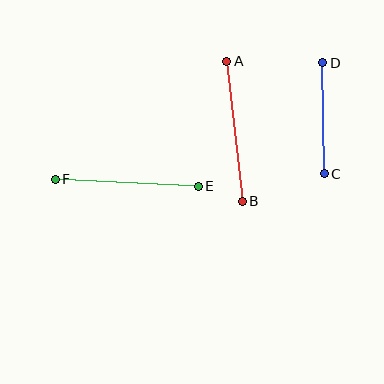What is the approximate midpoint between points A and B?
The midpoint is at approximately (235, 131) pixels.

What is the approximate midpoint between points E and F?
The midpoint is at approximately (127, 183) pixels.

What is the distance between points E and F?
The distance is approximately 143 pixels.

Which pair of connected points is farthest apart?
Points E and F are farthest apart.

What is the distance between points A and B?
The distance is approximately 141 pixels.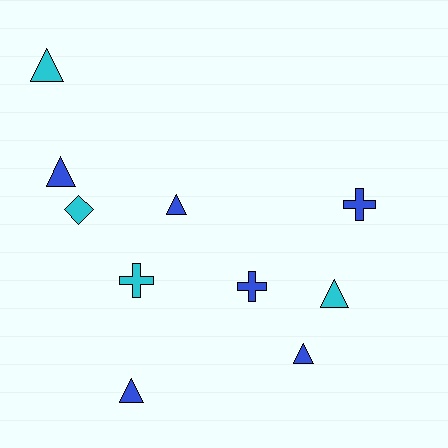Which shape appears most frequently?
Triangle, with 6 objects.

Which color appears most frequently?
Blue, with 6 objects.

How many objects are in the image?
There are 10 objects.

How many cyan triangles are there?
There are 2 cyan triangles.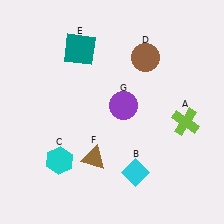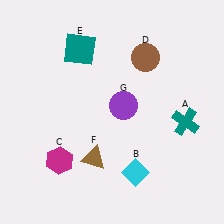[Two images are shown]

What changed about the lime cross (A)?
In Image 1, A is lime. In Image 2, it changed to teal.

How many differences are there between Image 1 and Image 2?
There are 2 differences between the two images.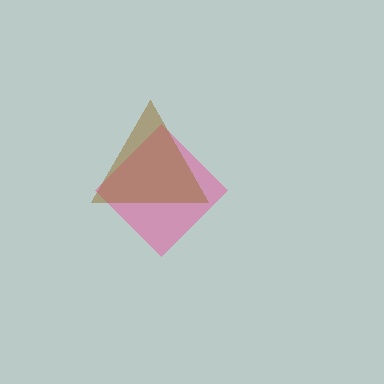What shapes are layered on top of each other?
The layered shapes are: a pink diamond, a brown triangle.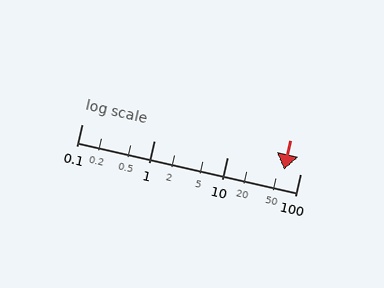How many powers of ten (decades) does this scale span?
The scale spans 3 decades, from 0.1 to 100.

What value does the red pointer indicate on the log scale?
The pointer indicates approximately 60.